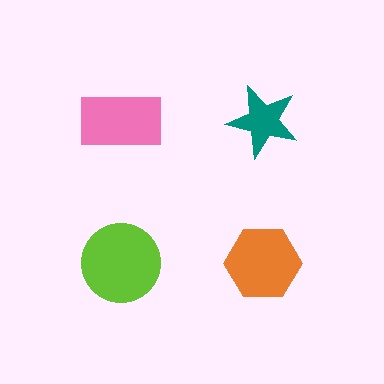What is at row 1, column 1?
A pink rectangle.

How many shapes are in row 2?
2 shapes.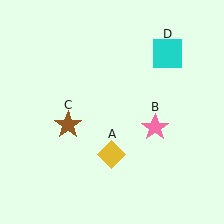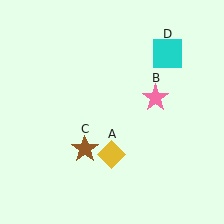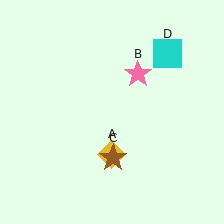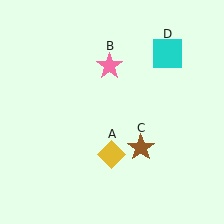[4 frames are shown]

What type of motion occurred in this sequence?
The pink star (object B), brown star (object C) rotated counterclockwise around the center of the scene.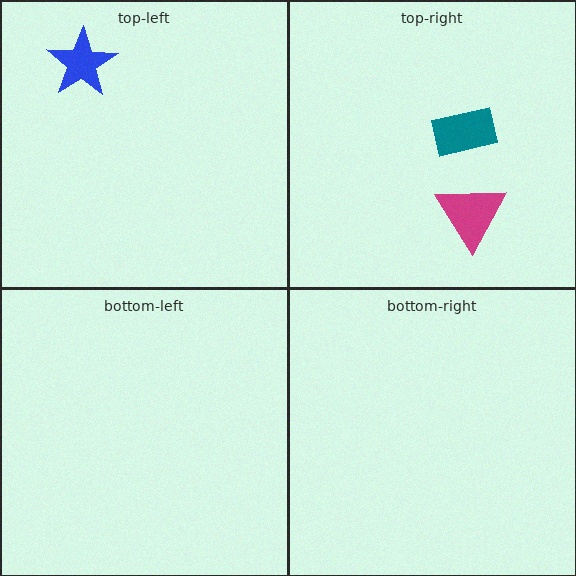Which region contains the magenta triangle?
The top-right region.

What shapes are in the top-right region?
The teal rectangle, the magenta triangle.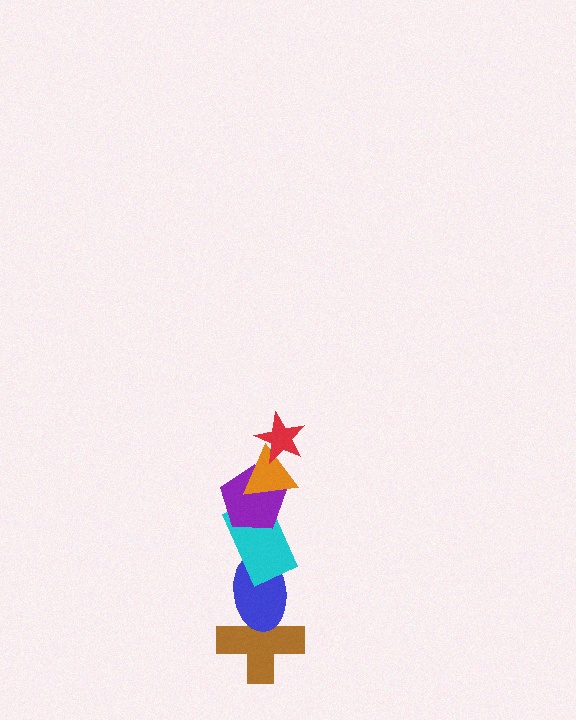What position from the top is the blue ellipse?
The blue ellipse is 5th from the top.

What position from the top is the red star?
The red star is 1st from the top.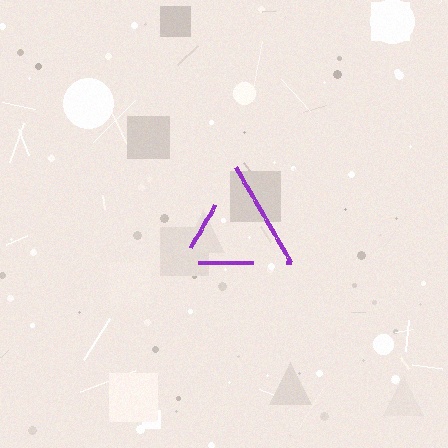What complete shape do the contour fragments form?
The contour fragments form a triangle.